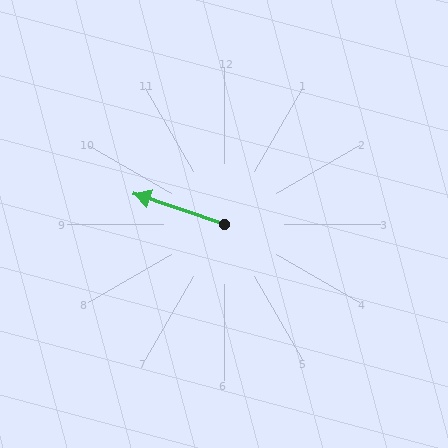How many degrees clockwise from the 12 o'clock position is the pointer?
Approximately 289 degrees.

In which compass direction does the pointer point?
West.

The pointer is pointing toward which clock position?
Roughly 10 o'clock.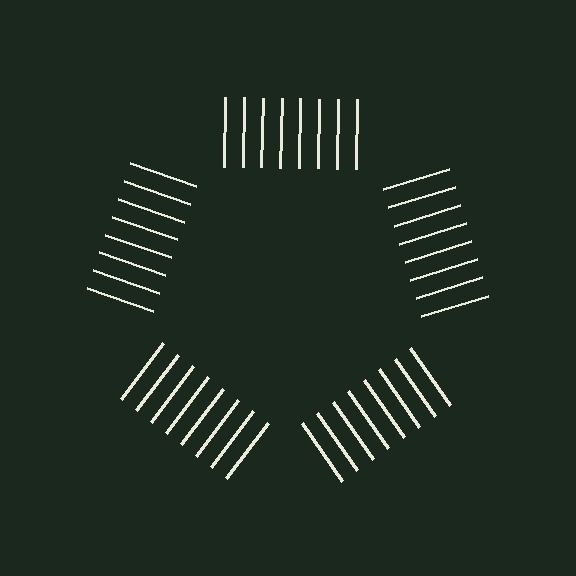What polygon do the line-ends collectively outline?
An illusory pentagon — the line segments terminate on its edges but no continuous stroke is drawn.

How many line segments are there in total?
40 — 8 along each of the 5 edges.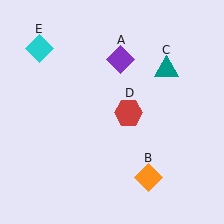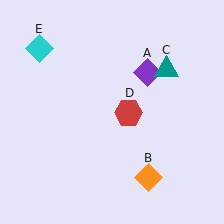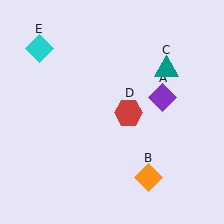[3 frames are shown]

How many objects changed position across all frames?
1 object changed position: purple diamond (object A).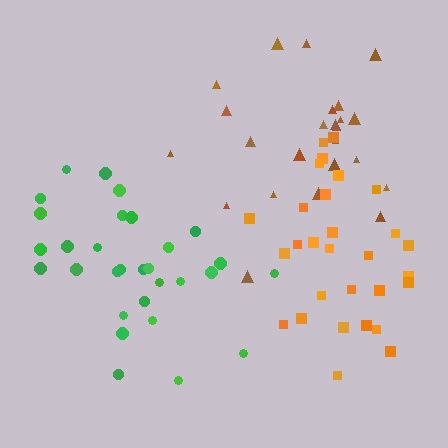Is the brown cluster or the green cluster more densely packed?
Brown.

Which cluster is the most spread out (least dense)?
Green.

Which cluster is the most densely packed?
Orange.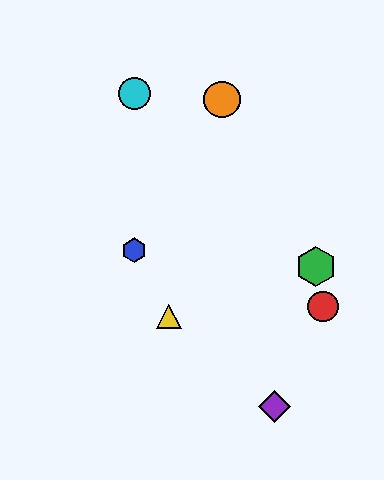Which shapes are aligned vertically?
The blue hexagon, the cyan circle are aligned vertically.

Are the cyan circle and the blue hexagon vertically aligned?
Yes, both are at x≈134.